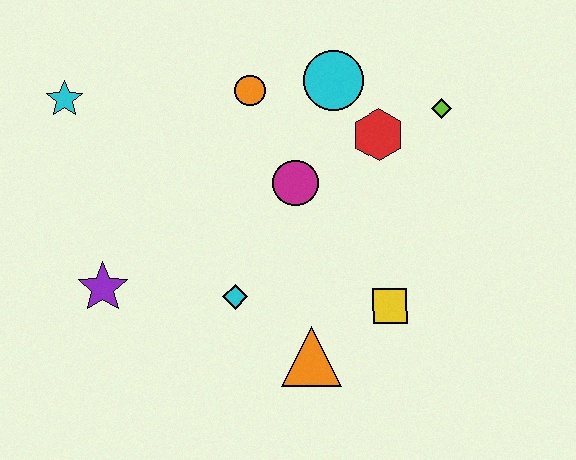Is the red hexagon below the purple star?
No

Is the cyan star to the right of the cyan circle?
No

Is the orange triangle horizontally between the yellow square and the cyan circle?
No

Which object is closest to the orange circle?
The cyan circle is closest to the orange circle.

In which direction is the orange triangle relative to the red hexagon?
The orange triangle is below the red hexagon.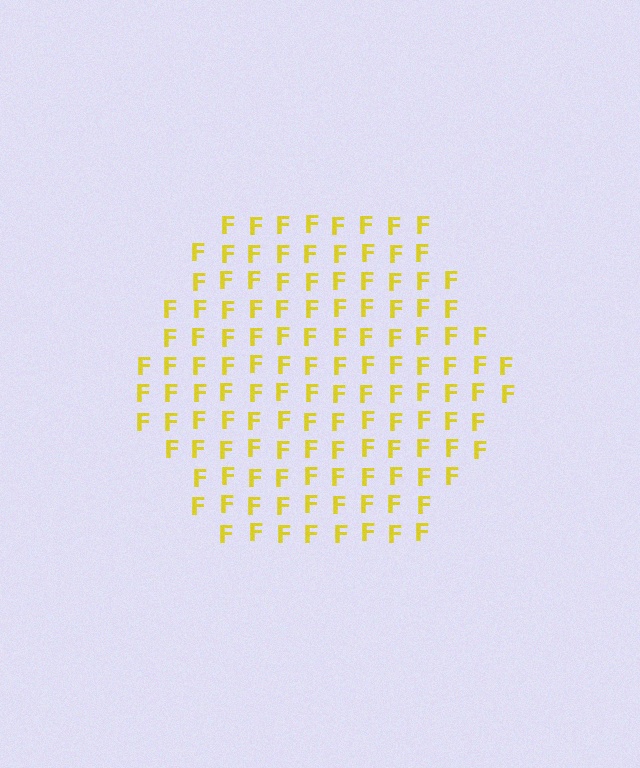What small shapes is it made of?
It is made of small letter F's.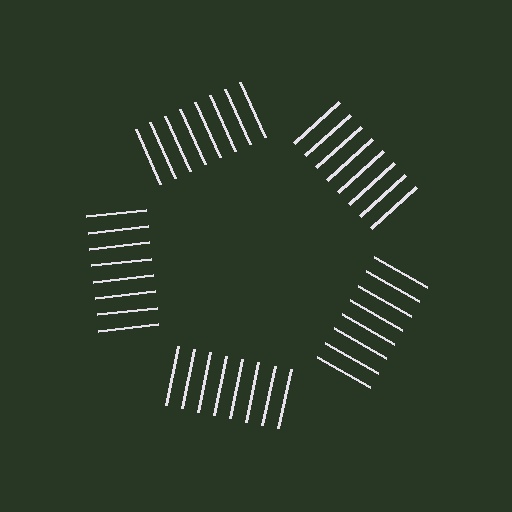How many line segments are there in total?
40 — 8 along each of the 5 edges.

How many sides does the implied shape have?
5 sides — the line-ends trace a pentagon.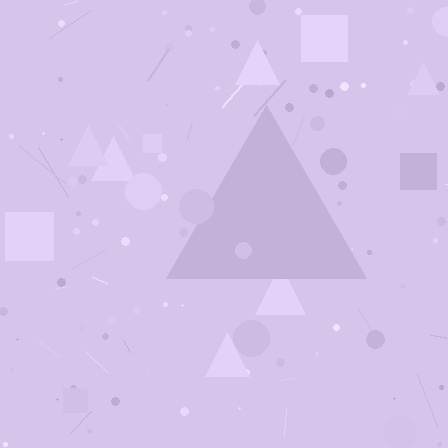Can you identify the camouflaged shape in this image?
The camouflaged shape is a triangle.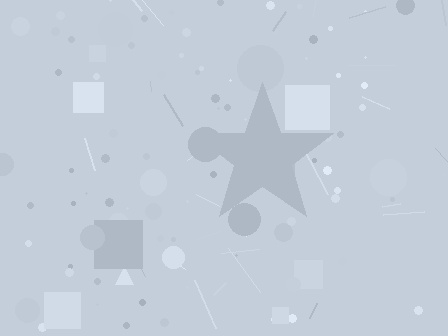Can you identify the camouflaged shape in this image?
The camouflaged shape is a star.